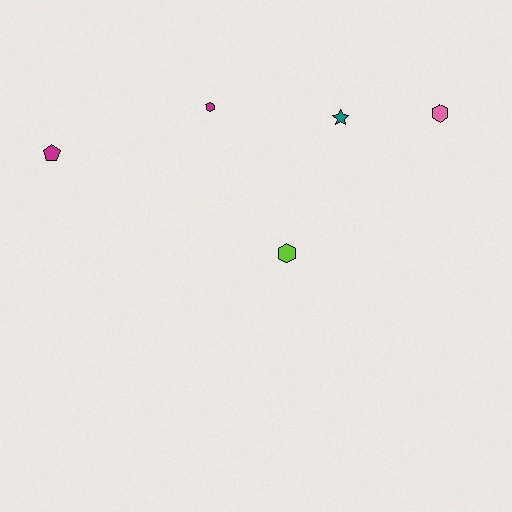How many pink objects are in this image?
There is 1 pink object.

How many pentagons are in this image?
There is 1 pentagon.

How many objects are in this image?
There are 5 objects.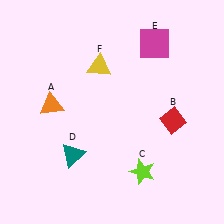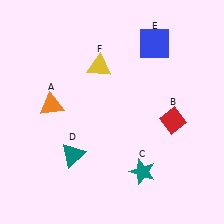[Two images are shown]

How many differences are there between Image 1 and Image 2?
There are 2 differences between the two images.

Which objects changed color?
C changed from lime to teal. E changed from magenta to blue.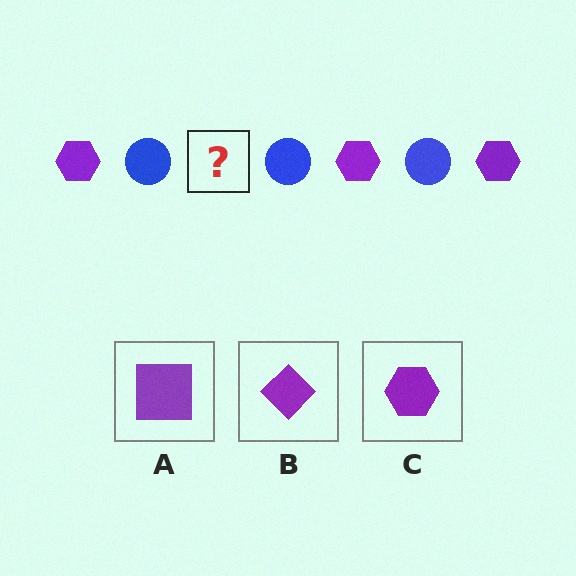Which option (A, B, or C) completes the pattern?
C.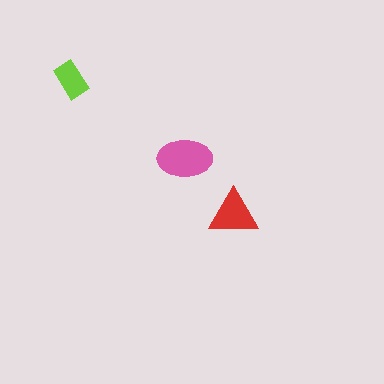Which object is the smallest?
The lime rectangle.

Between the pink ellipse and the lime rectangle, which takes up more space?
The pink ellipse.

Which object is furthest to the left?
The lime rectangle is leftmost.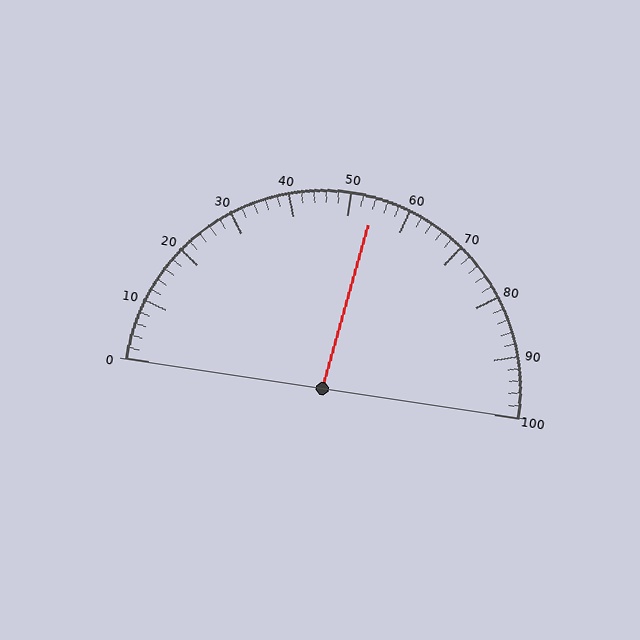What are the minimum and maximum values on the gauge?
The gauge ranges from 0 to 100.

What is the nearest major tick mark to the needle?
The nearest major tick mark is 50.